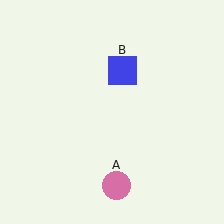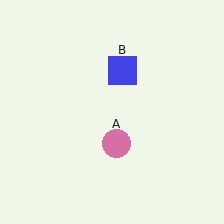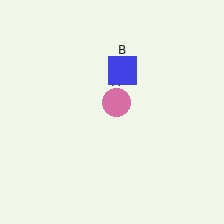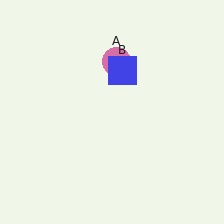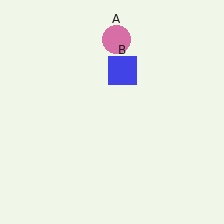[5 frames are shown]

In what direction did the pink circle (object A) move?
The pink circle (object A) moved up.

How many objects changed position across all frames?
1 object changed position: pink circle (object A).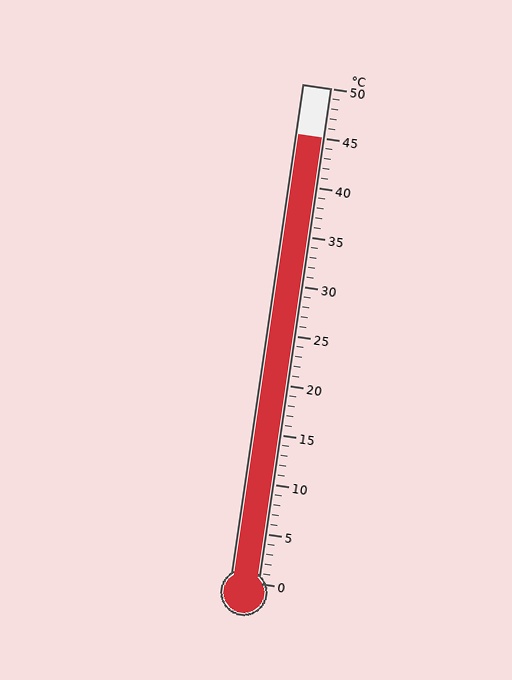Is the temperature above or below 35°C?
The temperature is above 35°C.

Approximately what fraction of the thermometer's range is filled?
The thermometer is filled to approximately 90% of its range.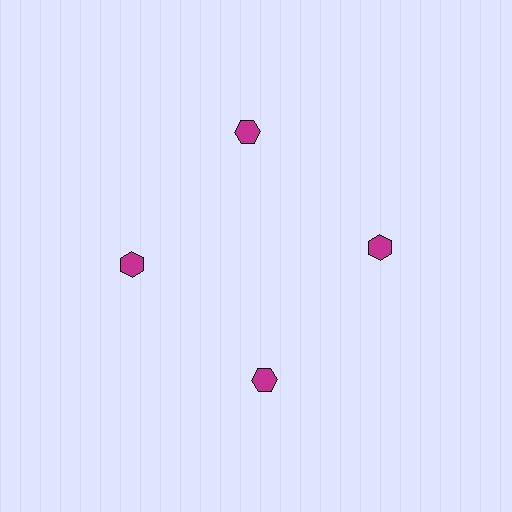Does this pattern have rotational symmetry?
Yes, this pattern has 4-fold rotational symmetry. It looks the same after rotating 90 degrees around the center.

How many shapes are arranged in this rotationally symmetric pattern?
There are 4 shapes, arranged in 4 groups of 1.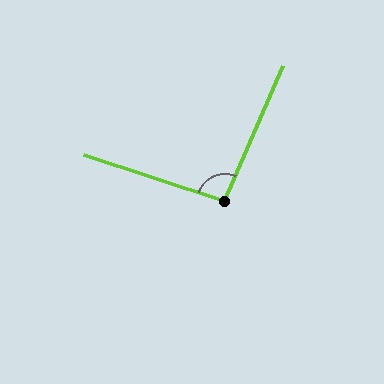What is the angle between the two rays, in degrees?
Approximately 95 degrees.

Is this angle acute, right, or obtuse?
It is approximately a right angle.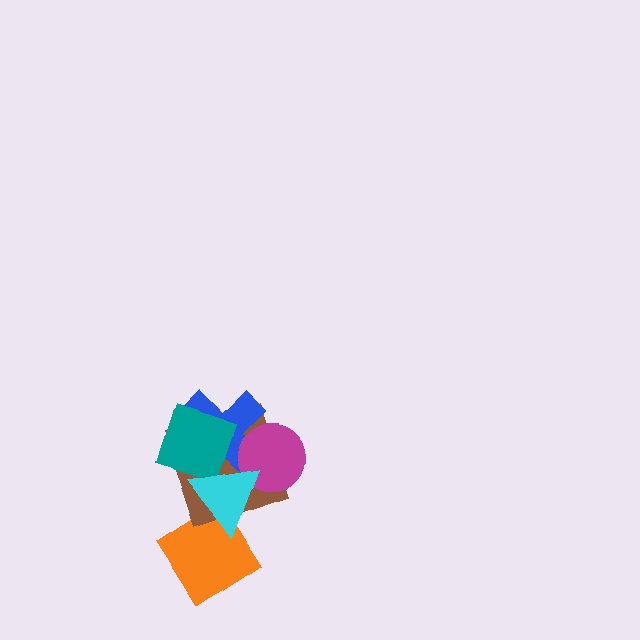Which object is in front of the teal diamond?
The cyan triangle is in front of the teal diamond.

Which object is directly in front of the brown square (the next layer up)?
The blue cross is directly in front of the brown square.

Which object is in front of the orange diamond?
The cyan triangle is in front of the orange diamond.